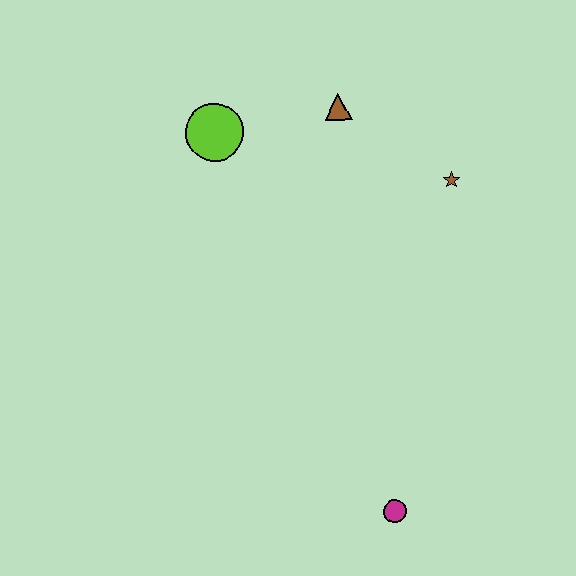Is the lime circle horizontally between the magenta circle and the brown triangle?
No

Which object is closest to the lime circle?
The brown triangle is closest to the lime circle.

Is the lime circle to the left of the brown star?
Yes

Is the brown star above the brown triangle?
No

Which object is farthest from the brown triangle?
The magenta circle is farthest from the brown triangle.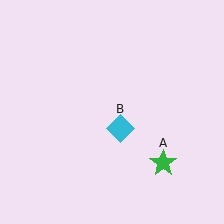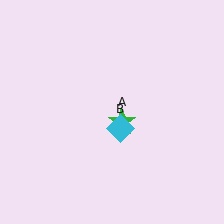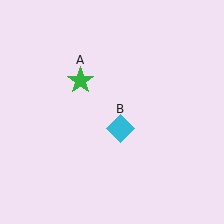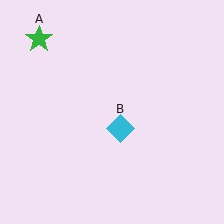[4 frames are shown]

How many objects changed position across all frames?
1 object changed position: green star (object A).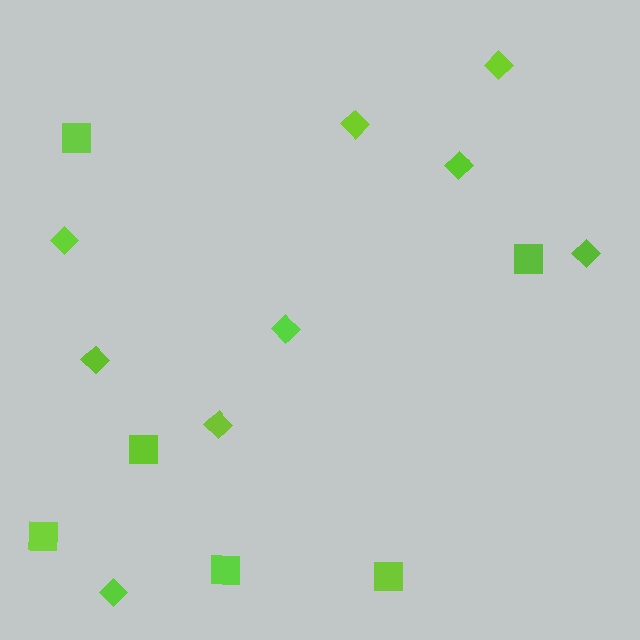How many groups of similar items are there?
There are 2 groups: one group of diamonds (9) and one group of squares (6).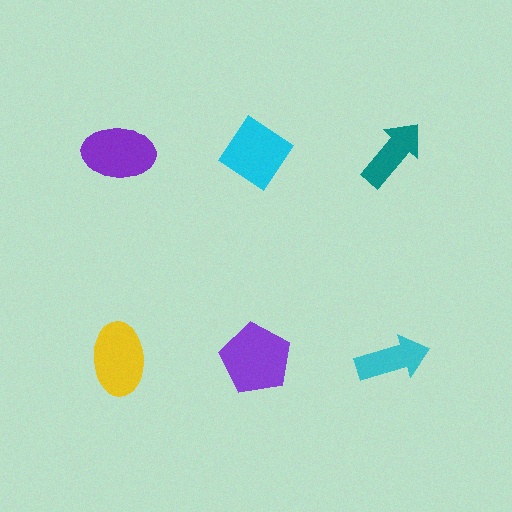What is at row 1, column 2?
A cyan diamond.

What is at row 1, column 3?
A teal arrow.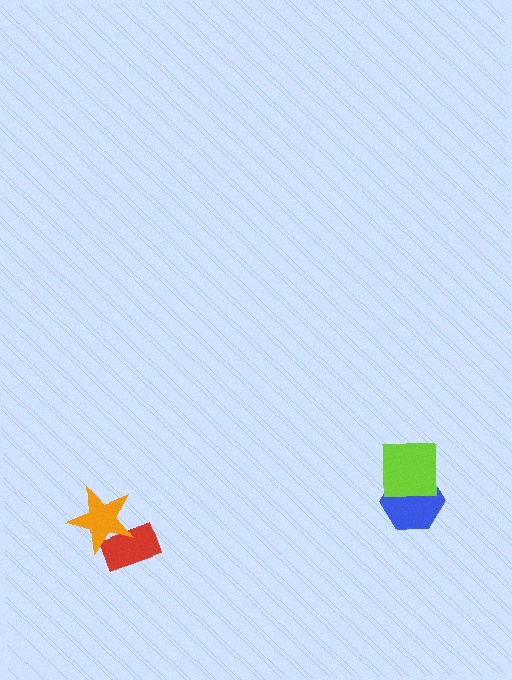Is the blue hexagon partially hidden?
Yes, it is partially covered by another shape.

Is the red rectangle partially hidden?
Yes, it is partially covered by another shape.